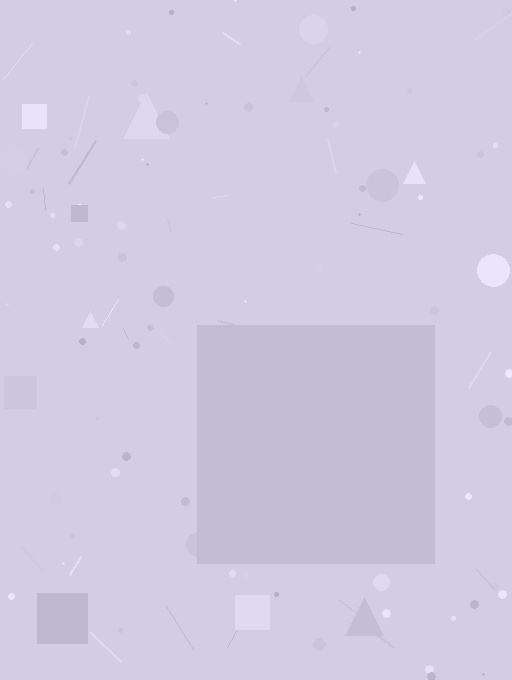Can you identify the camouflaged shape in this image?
The camouflaged shape is a square.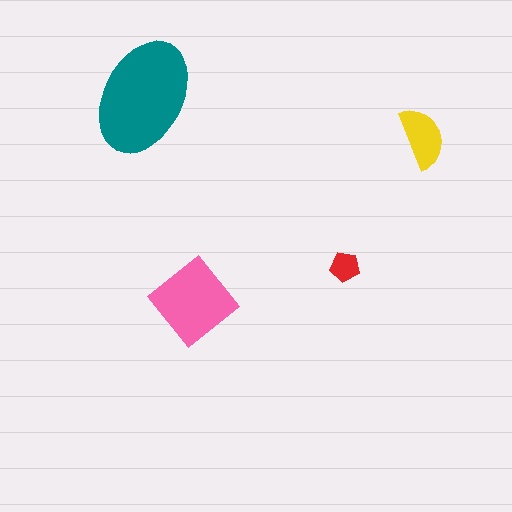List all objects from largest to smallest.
The teal ellipse, the pink diamond, the yellow semicircle, the red pentagon.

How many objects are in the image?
There are 4 objects in the image.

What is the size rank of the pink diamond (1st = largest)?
2nd.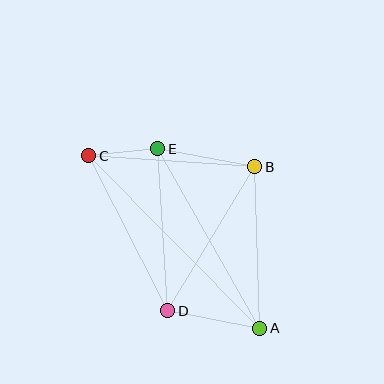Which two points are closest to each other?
Points C and E are closest to each other.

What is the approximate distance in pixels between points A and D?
The distance between A and D is approximately 94 pixels.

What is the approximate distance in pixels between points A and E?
The distance between A and E is approximately 207 pixels.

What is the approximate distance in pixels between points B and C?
The distance between B and C is approximately 166 pixels.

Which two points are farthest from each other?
Points A and C are farthest from each other.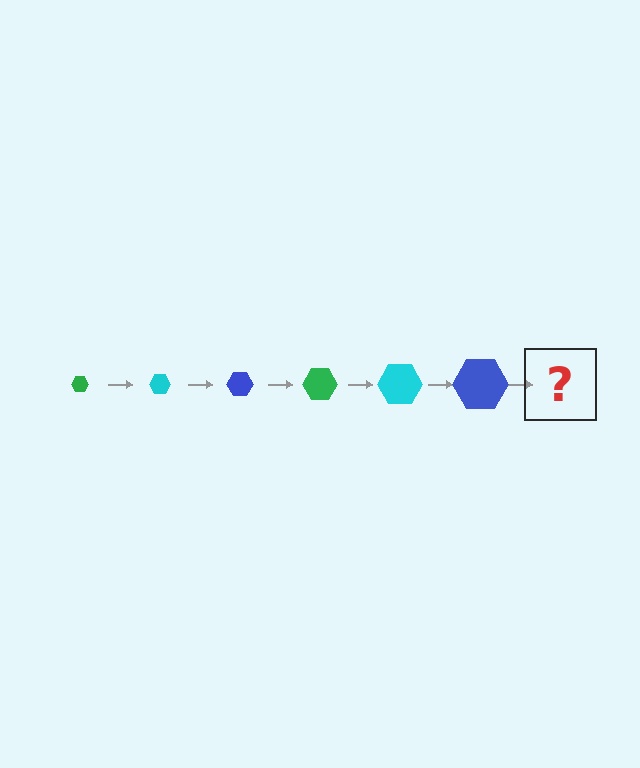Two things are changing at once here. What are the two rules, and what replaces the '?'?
The two rules are that the hexagon grows larger each step and the color cycles through green, cyan, and blue. The '?' should be a green hexagon, larger than the previous one.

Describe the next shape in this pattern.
It should be a green hexagon, larger than the previous one.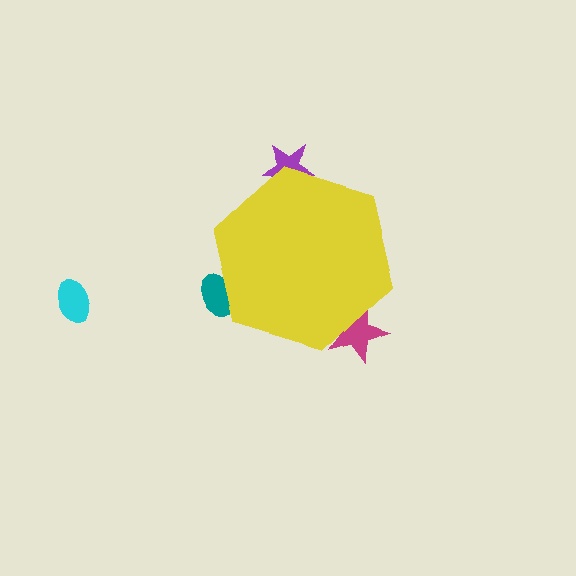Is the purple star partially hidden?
Yes, the purple star is partially hidden behind the yellow hexagon.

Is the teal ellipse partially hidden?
Yes, the teal ellipse is partially hidden behind the yellow hexagon.